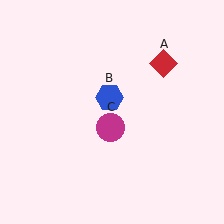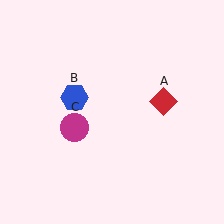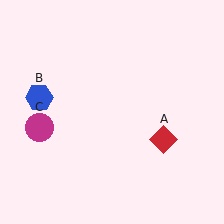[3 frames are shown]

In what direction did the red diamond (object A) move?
The red diamond (object A) moved down.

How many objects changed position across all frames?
3 objects changed position: red diamond (object A), blue hexagon (object B), magenta circle (object C).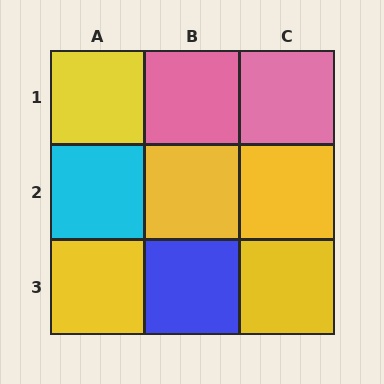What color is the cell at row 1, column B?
Pink.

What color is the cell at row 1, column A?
Yellow.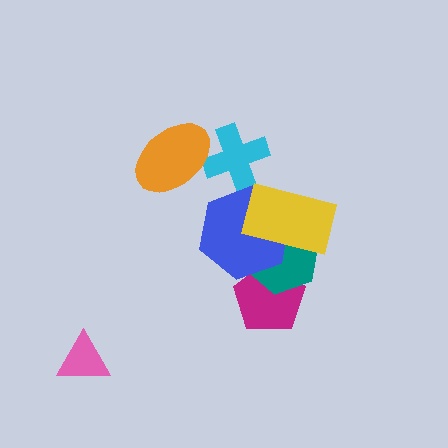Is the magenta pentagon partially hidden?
Yes, it is partially covered by another shape.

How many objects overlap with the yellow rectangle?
2 objects overlap with the yellow rectangle.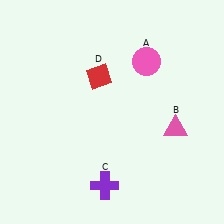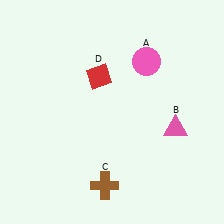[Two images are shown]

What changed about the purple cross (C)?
In Image 1, C is purple. In Image 2, it changed to brown.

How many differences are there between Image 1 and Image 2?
There is 1 difference between the two images.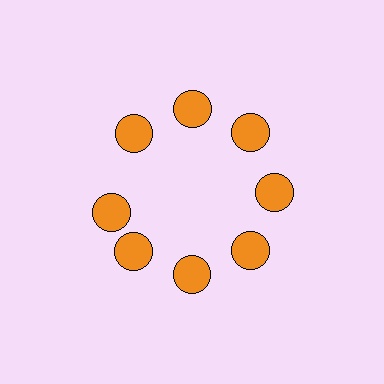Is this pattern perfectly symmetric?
No. The 8 orange circles are arranged in a ring, but one element near the 9 o'clock position is rotated out of alignment along the ring, breaking the 8-fold rotational symmetry.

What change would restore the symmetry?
The symmetry would be restored by rotating it back into even spacing with its neighbors so that all 8 circles sit at equal angles and equal distance from the center.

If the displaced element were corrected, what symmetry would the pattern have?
It would have 8-fold rotational symmetry — the pattern would map onto itself every 45 degrees.